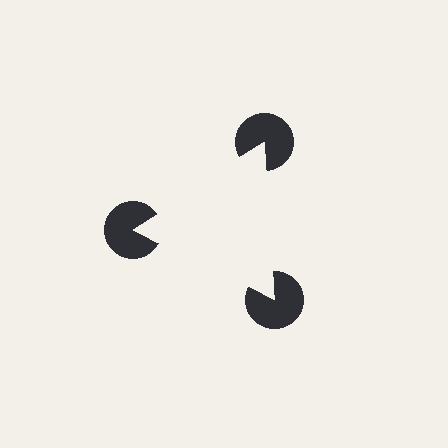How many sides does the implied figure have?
3 sides.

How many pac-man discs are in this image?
There are 3 — one at each vertex of the illusory triangle.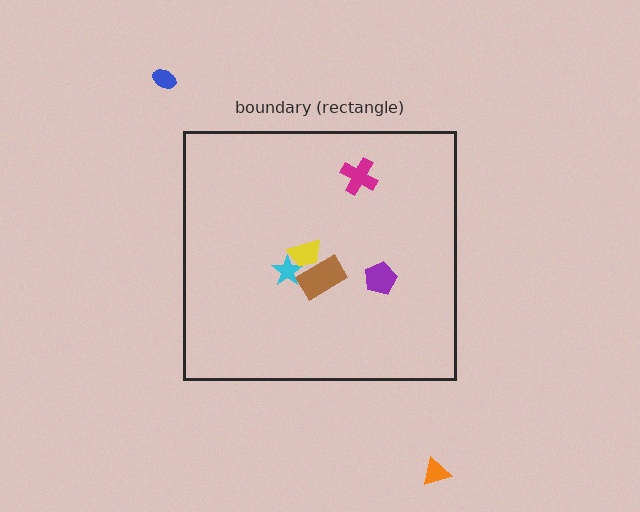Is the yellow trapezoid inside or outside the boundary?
Inside.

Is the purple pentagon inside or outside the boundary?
Inside.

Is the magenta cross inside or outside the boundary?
Inside.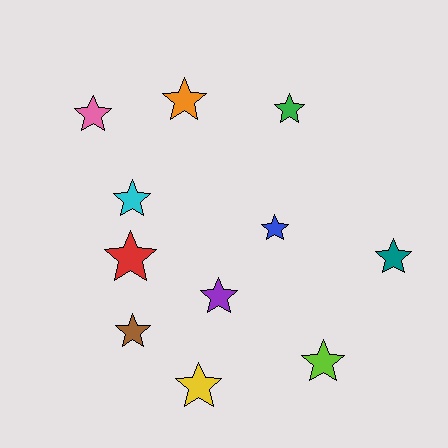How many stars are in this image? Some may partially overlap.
There are 11 stars.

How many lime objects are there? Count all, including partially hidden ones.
There is 1 lime object.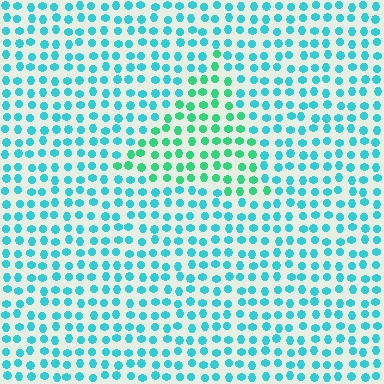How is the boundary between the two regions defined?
The boundary is defined purely by a slight shift in hue (about 35 degrees). Spacing, size, and orientation are identical on both sides.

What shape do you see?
I see a triangle.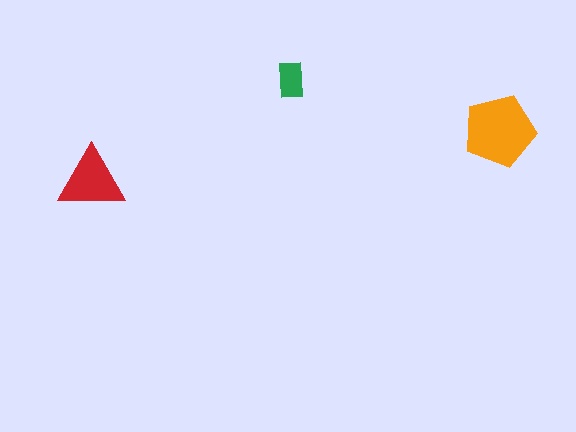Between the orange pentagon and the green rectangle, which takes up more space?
The orange pentagon.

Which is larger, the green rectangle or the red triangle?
The red triangle.